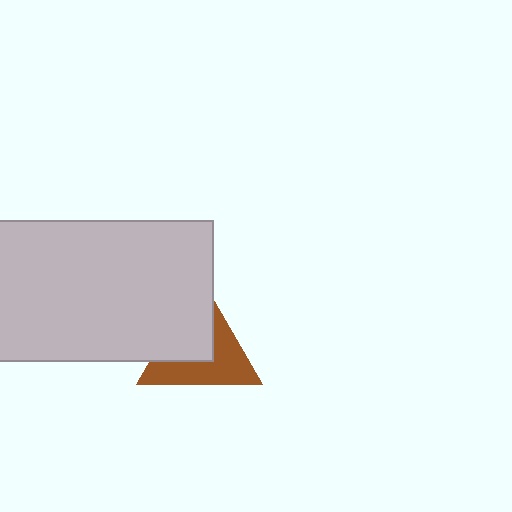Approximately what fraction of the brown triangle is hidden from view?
Roughly 45% of the brown triangle is hidden behind the light gray rectangle.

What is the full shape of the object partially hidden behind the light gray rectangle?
The partially hidden object is a brown triangle.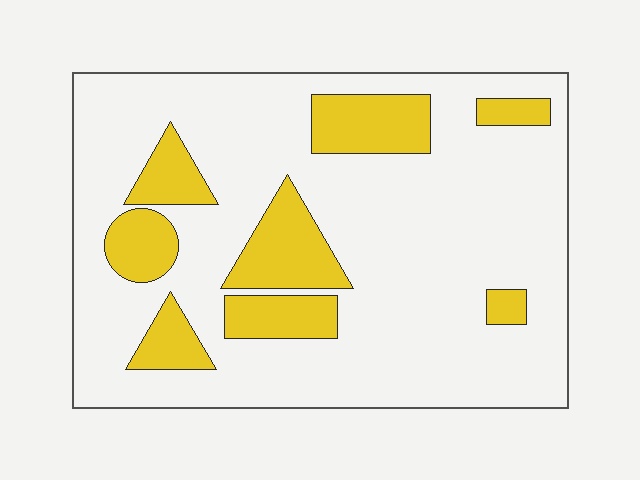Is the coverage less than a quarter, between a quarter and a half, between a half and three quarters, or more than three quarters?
Less than a quarter.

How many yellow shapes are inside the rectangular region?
8.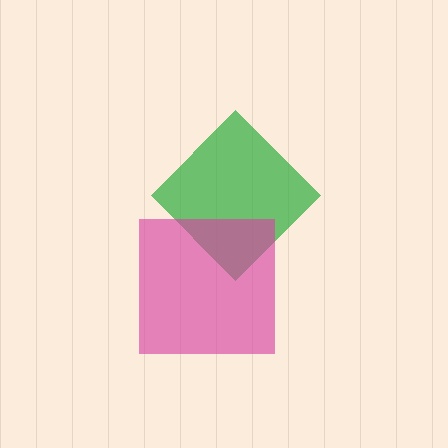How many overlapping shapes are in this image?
There are 2 overlapping shapes in the image.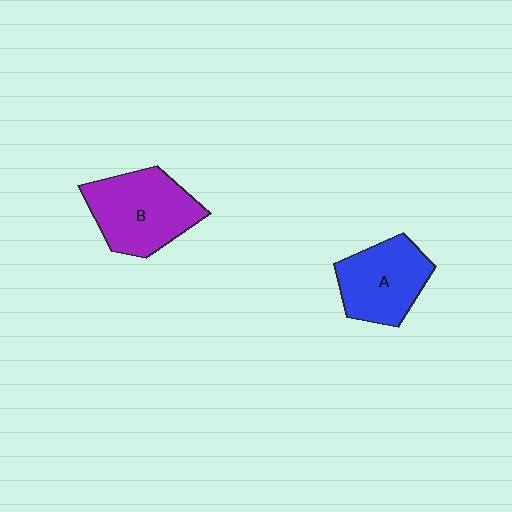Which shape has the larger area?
Shape B (purple).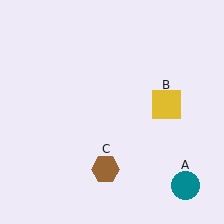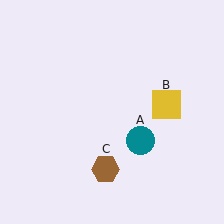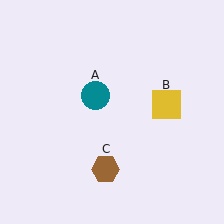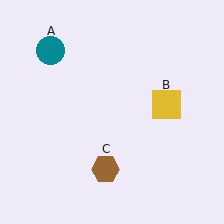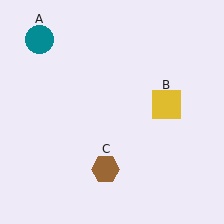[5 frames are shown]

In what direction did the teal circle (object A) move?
The teal circle (object A) moved up and to the left.